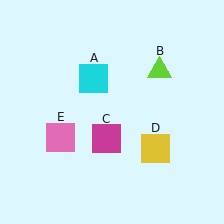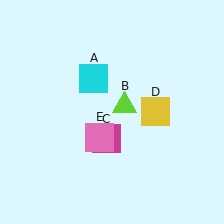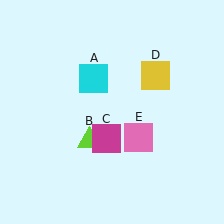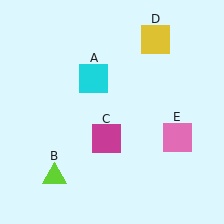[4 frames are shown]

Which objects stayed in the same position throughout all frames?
Cyan square (object A) and magenta square (object C) remained stationary.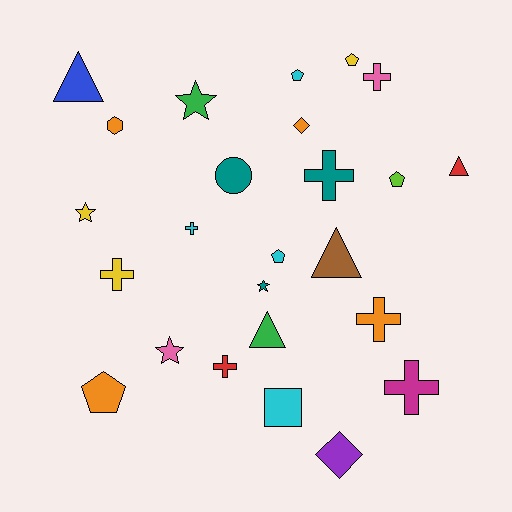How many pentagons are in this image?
There are 5 pentagons.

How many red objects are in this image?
There are 2 red objects.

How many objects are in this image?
There are 25 objects.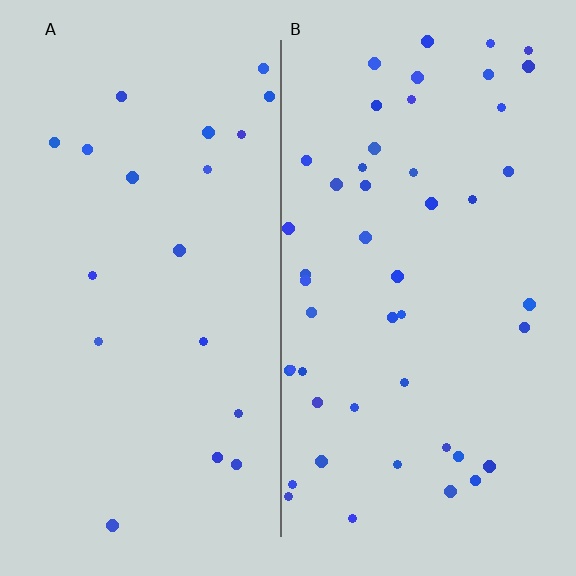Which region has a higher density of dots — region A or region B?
B (the right).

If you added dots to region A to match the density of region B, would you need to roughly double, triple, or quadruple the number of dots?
Approximately double.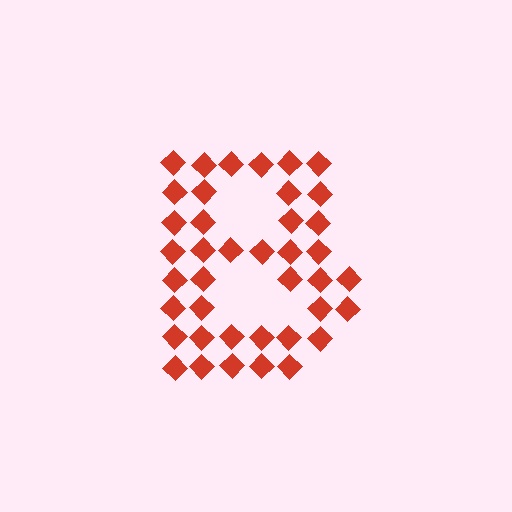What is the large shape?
The large shape is the letter B.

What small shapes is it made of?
It is made of small diamonds.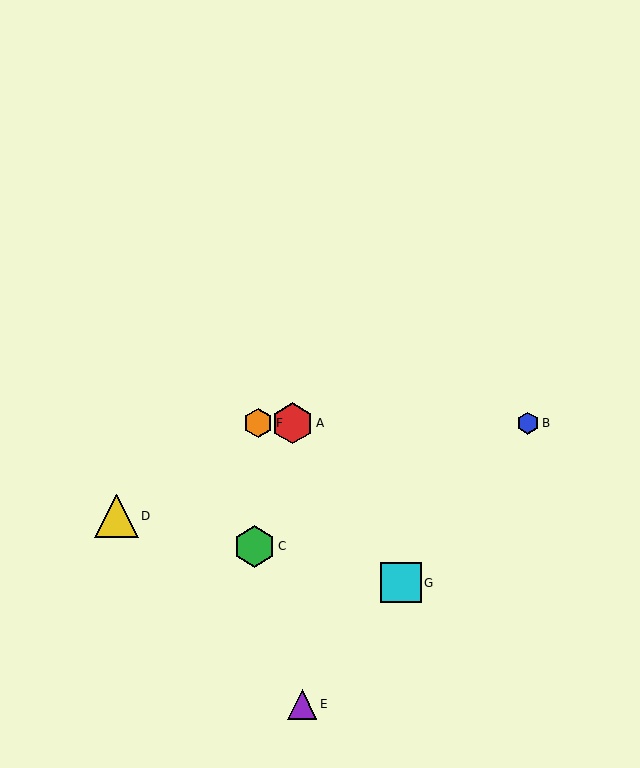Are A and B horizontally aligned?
Yes, both are at y≈423.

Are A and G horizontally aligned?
No, A is at y≈423 and G is at y≈583.